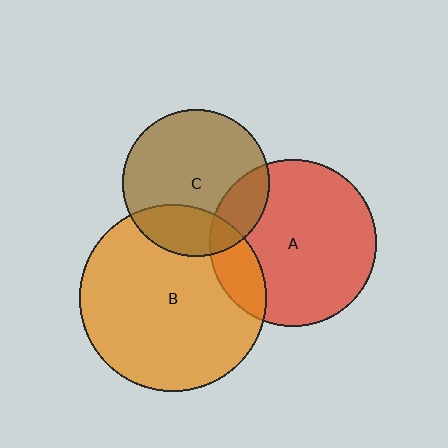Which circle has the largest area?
Circle B (orange).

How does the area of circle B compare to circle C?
Approximately 1.6 times.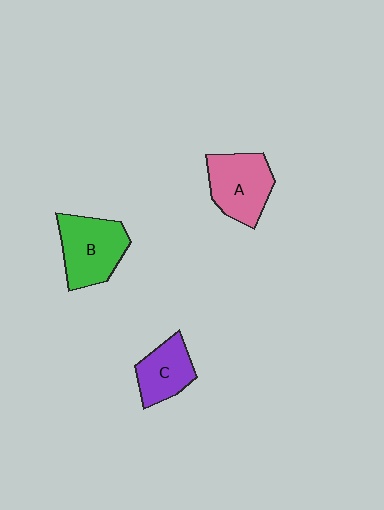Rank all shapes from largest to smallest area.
From largest to smallest: B (green), A (pink), C (purple).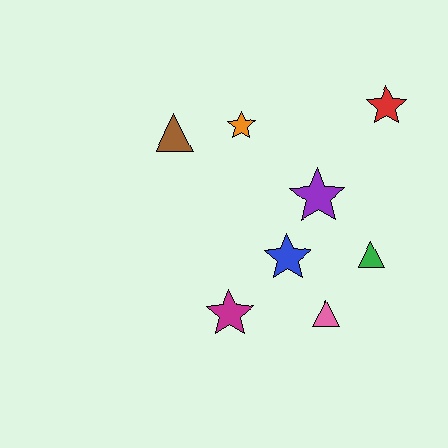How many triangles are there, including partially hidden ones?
There are 3 triangles.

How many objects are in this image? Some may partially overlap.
There are 8 objects.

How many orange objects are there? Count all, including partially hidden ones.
There is 1 orange object.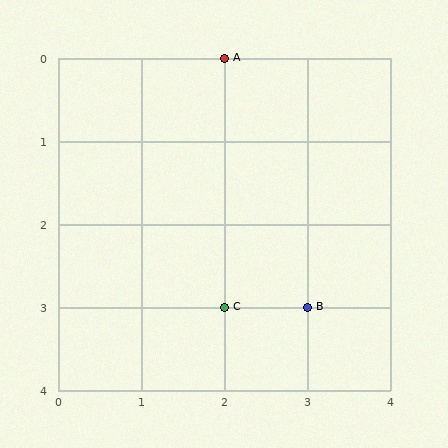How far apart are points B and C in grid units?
Points B and C are 1 column apart.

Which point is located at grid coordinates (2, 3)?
Point C is at (2, 3).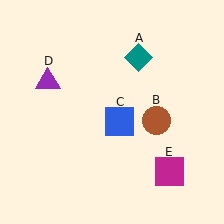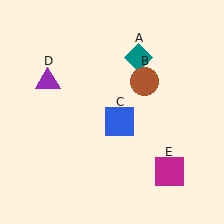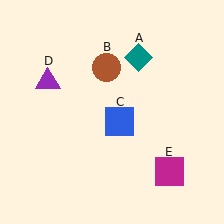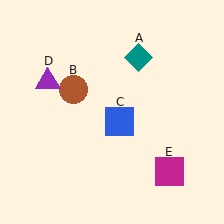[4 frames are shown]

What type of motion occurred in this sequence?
The brown circle (object B) rotated counterclockwise around the center of the scene.